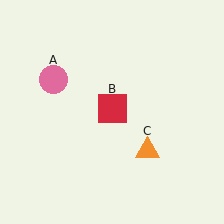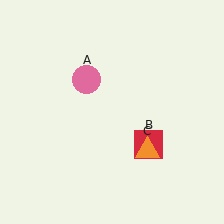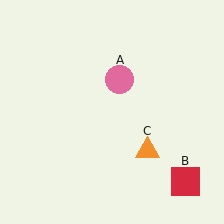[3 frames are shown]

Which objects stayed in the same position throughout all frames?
Orange triangle (object C) remained stationary.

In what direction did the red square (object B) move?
The red square (object B) moved down and to the right.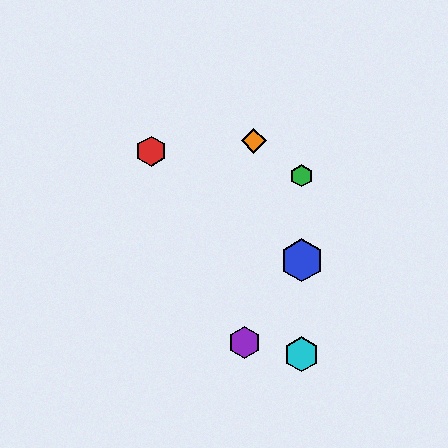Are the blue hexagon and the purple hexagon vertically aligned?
No, the blue hexagon is at x≈302 and the purple hexagon is at x≈244.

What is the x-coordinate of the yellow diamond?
The yellow diamond is at x≈302.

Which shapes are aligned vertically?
The blue hexagon, the green hexagon, the yellow diamond, the cyan hexagon are aligned vertically.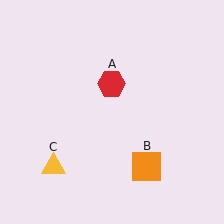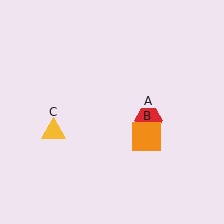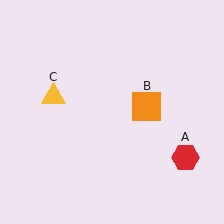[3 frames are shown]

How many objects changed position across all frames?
3 objects changed position: red hexagon (object A), orange square (object B), yellow triangle (object C).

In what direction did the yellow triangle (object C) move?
The yellow triangle (object C) moved up.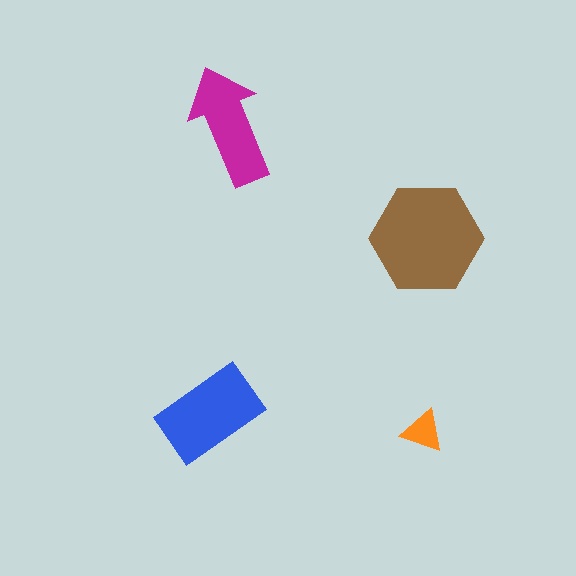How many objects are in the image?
There are 4 objects in the image.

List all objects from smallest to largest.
The orange triangle, the magenta arrow, the blue rectangle, the brown hexagon.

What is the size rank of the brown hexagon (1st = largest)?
1st.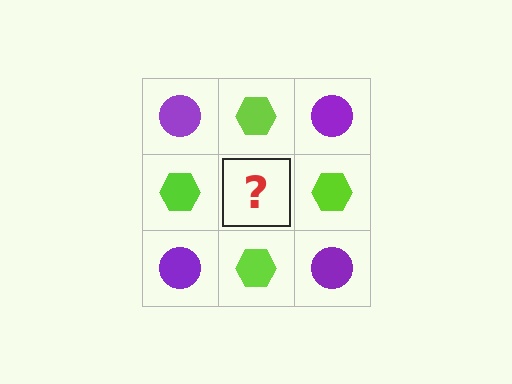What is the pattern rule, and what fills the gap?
The rule is that it alternates purple circle and lime hexagon in a checkerboard pattern. The gap should be filled with a purple circle.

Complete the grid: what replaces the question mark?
The question mark should be replaced with a purple circle.